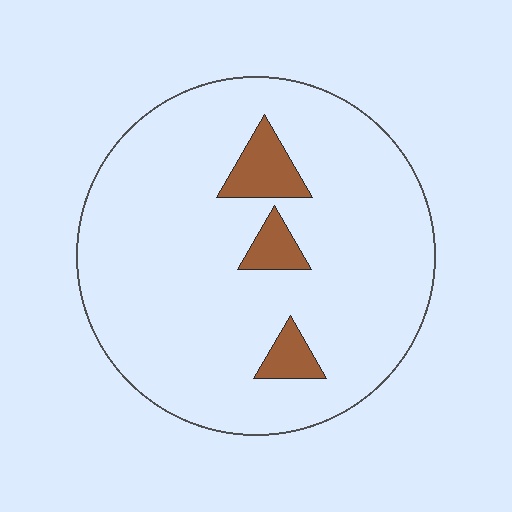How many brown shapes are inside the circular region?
3.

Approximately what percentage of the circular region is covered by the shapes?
Approximately 10%.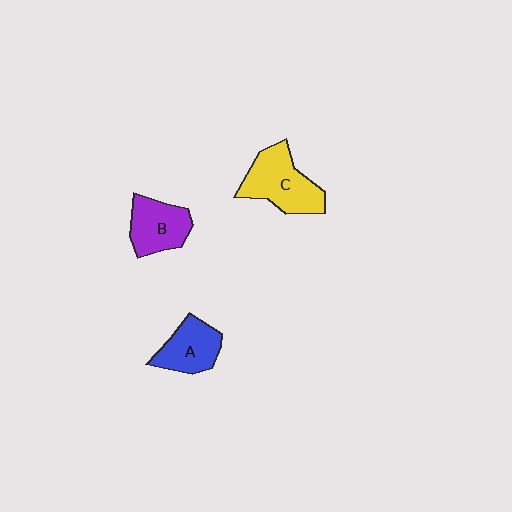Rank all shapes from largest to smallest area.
From largest to smallest: C (yellow), B (purple), A (blue).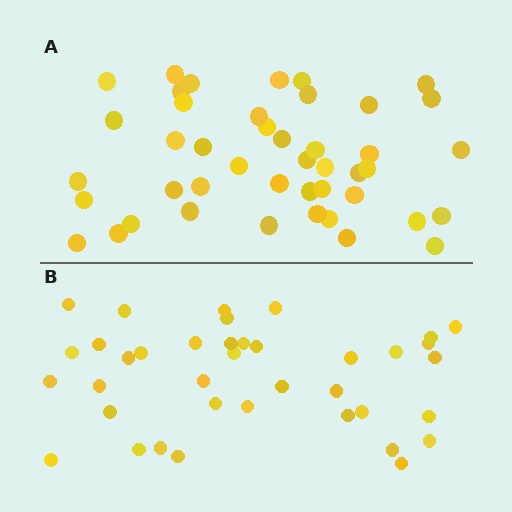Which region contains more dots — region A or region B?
Region A (the top region) has more dots.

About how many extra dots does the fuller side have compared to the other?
Region A has about 6 more dots than region B.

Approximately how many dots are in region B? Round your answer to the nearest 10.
About 40 dots. (The exact count is 38, which rounds to 40.)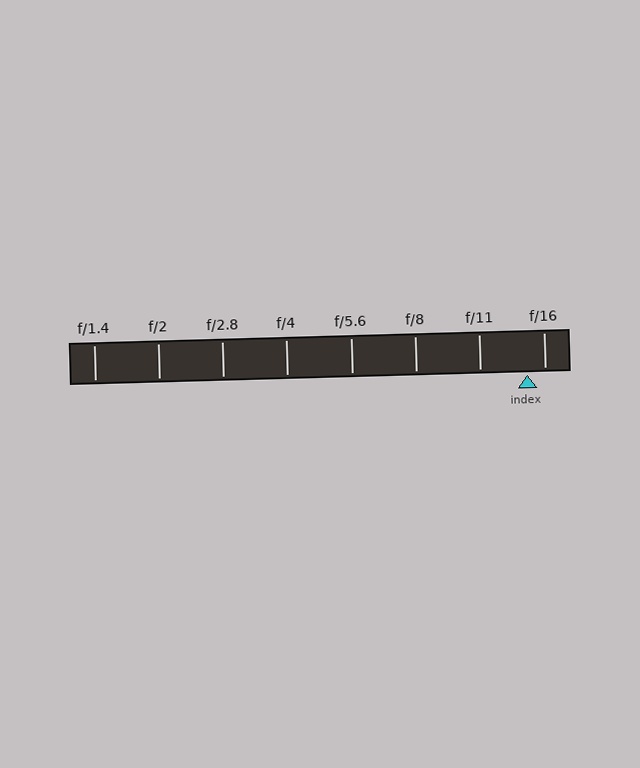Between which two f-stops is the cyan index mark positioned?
The index mark is between f/11 and f/16.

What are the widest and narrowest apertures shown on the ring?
The widest aperture shown is f/1.4 and the narrowest is f/16.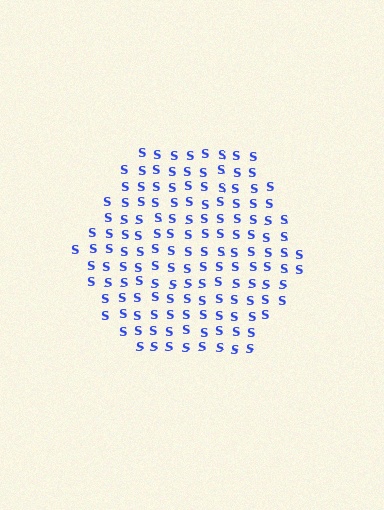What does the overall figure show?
The overall figure shows a hexagon.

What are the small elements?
The small elements are letter S's.